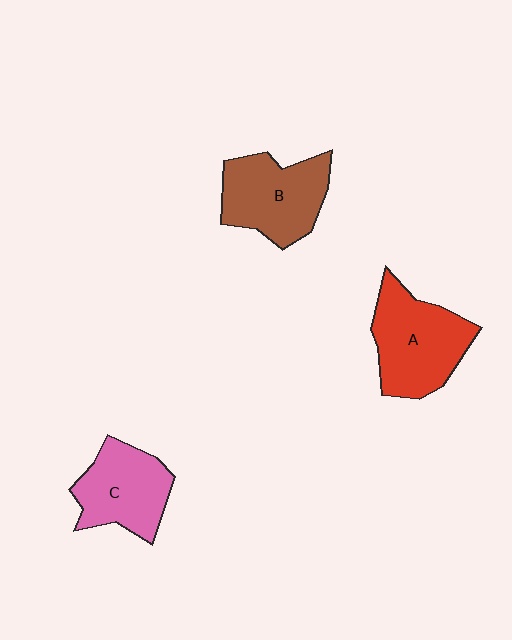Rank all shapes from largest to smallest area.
From largest to smallest: A (red), B (brown), C (pink).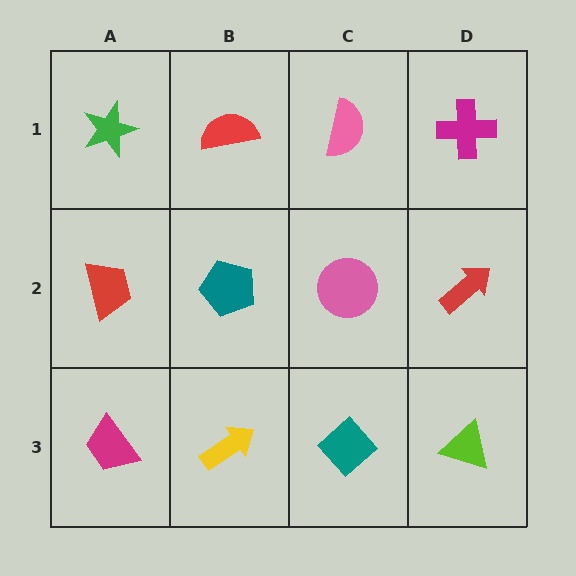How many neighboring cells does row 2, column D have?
3.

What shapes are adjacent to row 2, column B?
A red semicircle (row 1, column B), a yellow arrow (row 3, column B), a red trapezoid (row 2, column A), a pink circle (row 2, column C).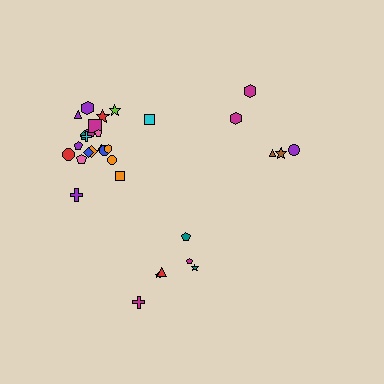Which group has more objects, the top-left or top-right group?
The top-left group.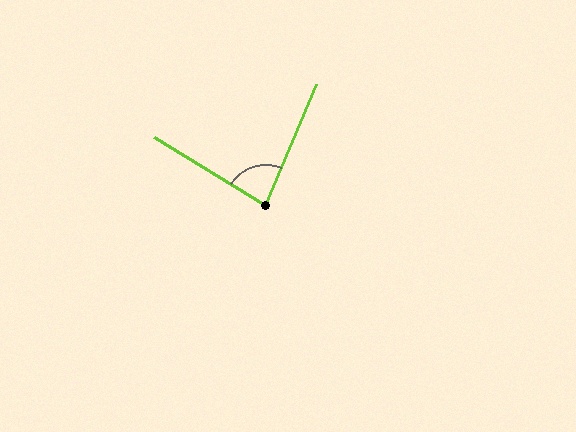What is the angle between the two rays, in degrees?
Approximately 81 degrees.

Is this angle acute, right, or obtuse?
It is acute.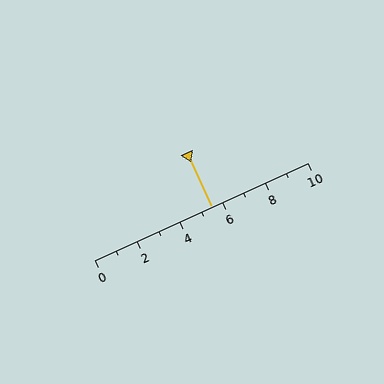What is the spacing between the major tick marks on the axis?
The major ticks are spaced 2 apart.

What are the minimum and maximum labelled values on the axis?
The axis runs from 0 to 10.